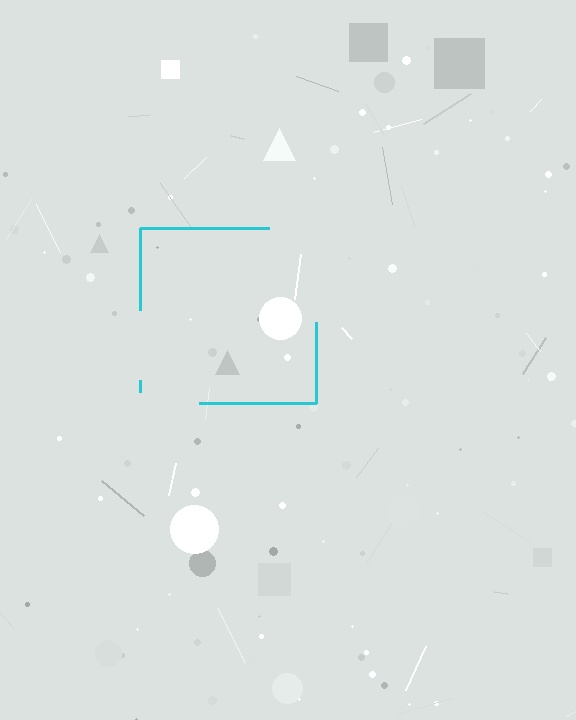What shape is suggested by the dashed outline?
The dashed outline suggests a square.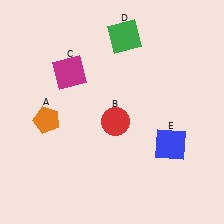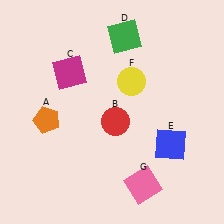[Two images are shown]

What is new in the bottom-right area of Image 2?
A pink square (G) was added in the bottom-right area of Image 2.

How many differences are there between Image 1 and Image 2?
There are 2 differences between the two images.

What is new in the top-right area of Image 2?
A yellow circle (F) was added in the top-right area of Image 2.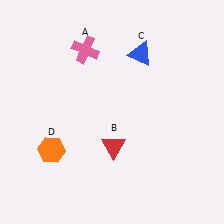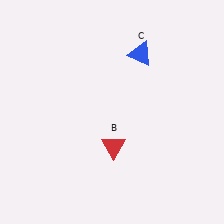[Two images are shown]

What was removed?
The pink cross (A), the orange hexagon (D) were removed in Image 2.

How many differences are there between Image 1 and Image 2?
There are 2 differences between the two images.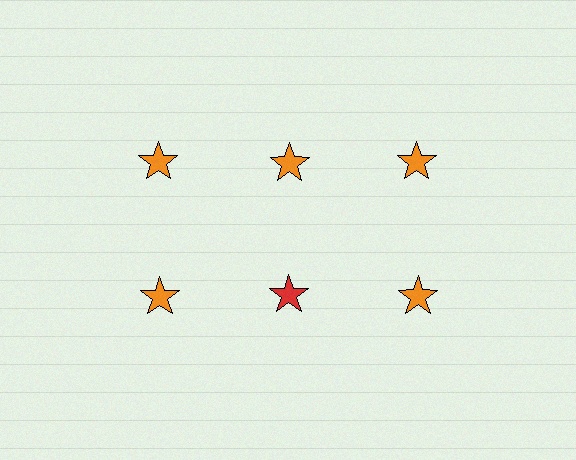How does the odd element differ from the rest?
It has a different color: red instead of orange.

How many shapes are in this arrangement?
There are 6 shapes arranged in a grid pattern.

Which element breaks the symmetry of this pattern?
The red star in the second row, second from left column breaks the symmetry. All other shapes are orange stars.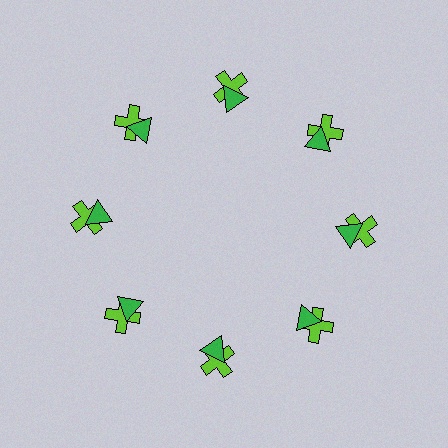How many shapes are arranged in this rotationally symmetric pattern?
There are 16 shapes, arranged in 8 groups of 2.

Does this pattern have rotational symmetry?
Yes, this pattern has 8-fold rotational symmetry. It looks the same after rotating 45 degrees around the center.